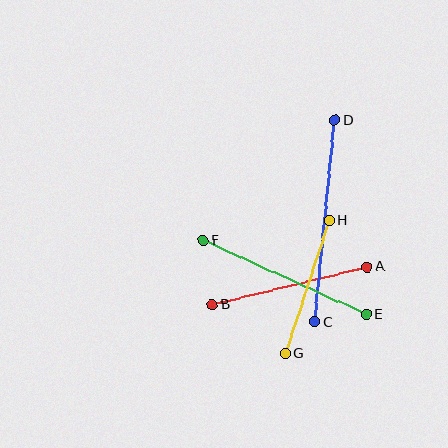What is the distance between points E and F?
The distance is approximately 179 pixels.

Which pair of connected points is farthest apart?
Points C and D are farthest apart.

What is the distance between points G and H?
The distance is approximately 140 pixels.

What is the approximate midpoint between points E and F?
The midpoint is at approximately (285, 277) pixels.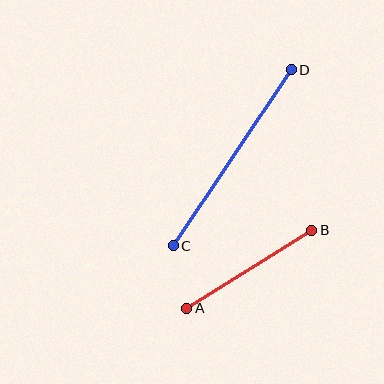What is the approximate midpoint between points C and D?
The midpoint is at approximately (232, 158) pixels.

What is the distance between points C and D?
The distance is approximately 212 pixels.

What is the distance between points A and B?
The distance is approximately 148 pixels.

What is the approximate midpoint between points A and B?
The midpoint is at approximately (249, 269) pixels.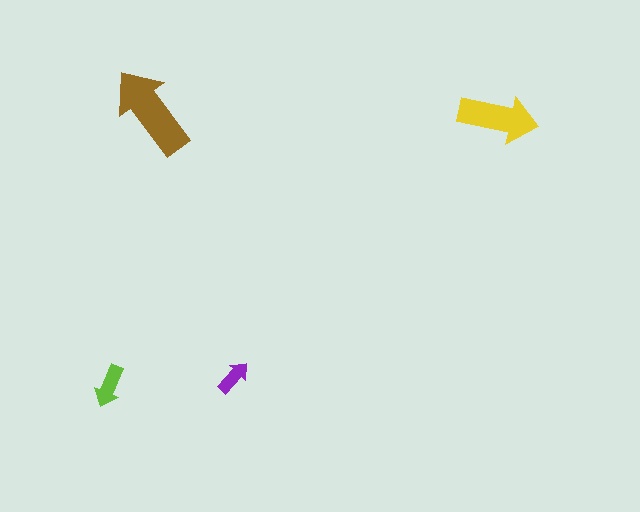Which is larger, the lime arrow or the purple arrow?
The lime one.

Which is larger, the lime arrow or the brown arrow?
The brown one.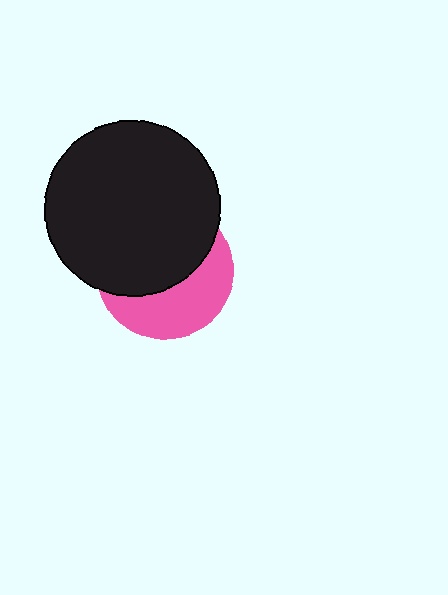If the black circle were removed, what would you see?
You would see the complete pink circle.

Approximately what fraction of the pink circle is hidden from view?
Roughly 57% of the pink circle is hidden behind the black circle.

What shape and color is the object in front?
The object in front is a black circle.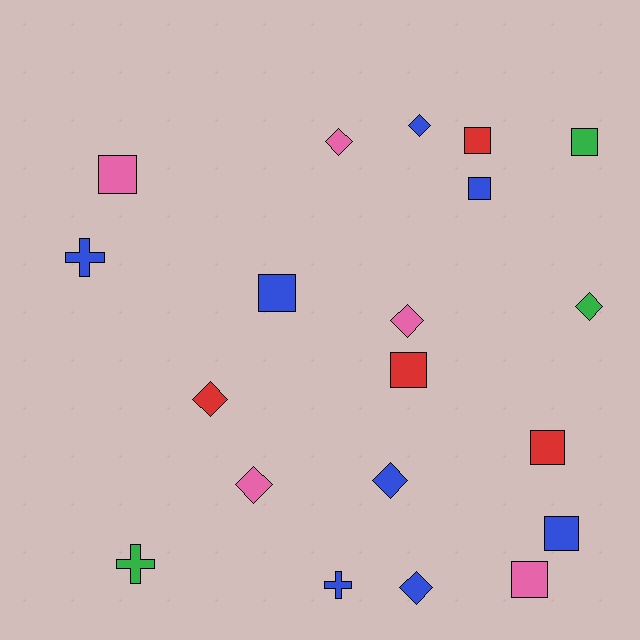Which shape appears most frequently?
Square, with 9 objects.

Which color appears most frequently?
Blue, with 8 objects.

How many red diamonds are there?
There is 1 red diamond.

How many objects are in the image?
There are 20 objects.